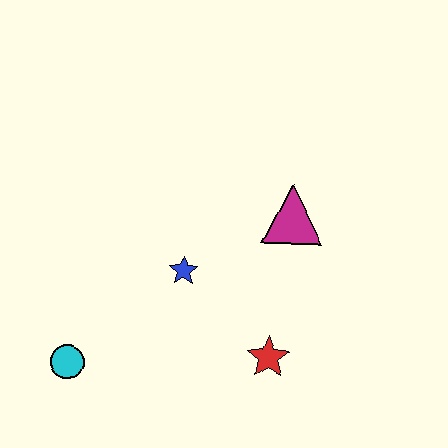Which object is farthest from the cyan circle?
The magenta triangle is farthest from the cyan circle.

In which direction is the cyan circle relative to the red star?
The cyan circle is to the left of the red star.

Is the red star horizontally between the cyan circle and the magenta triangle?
Yes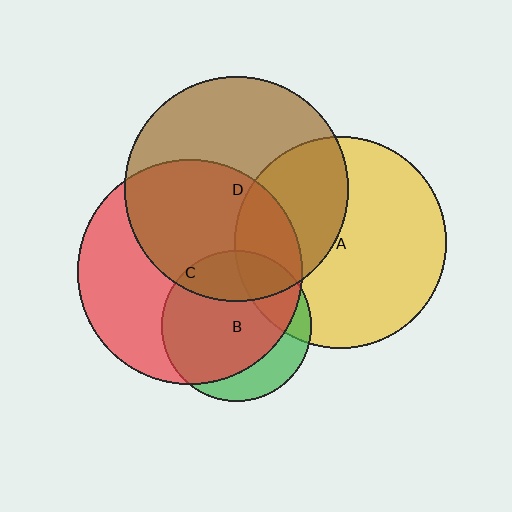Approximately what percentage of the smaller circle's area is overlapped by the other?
Approximately 20%.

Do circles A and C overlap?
Yes.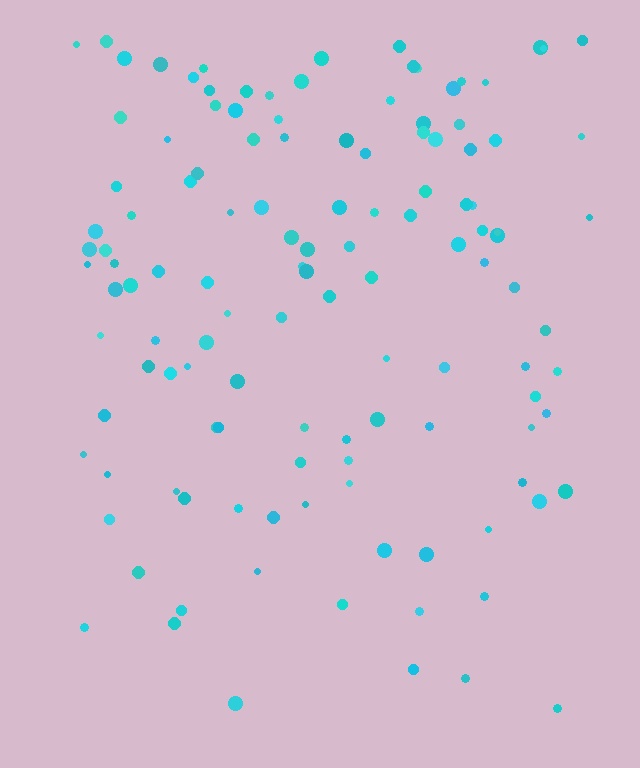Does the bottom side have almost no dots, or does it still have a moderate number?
Still a moderate number, just noticeably fewer than the top.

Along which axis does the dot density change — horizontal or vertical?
Vertical.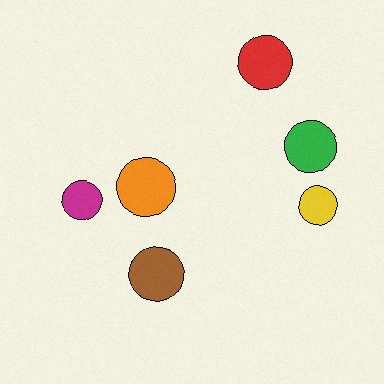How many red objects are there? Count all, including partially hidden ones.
There is 1 red object.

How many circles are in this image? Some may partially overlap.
There are 6 circles.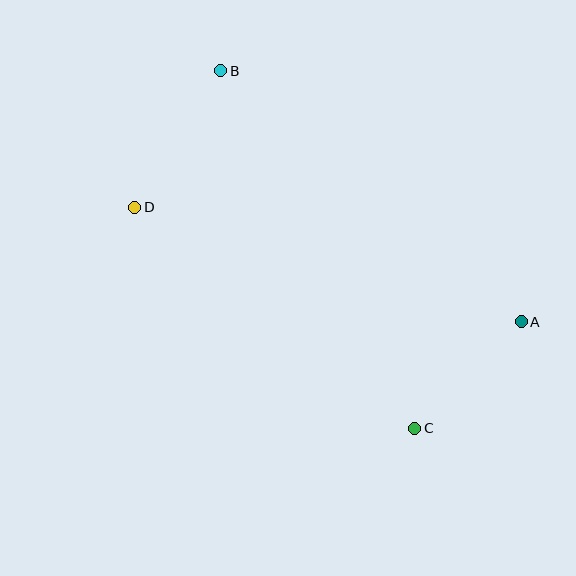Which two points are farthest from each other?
Points B and C are farthest from each other.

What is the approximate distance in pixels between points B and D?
The distance between B and D is approximately 161 pixels.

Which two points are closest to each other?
Points A and C are closest to each other.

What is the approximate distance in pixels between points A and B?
The distance between A and B is approximately 391 pixels.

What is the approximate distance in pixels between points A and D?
The distance between A and D is approximately 403 pixels.